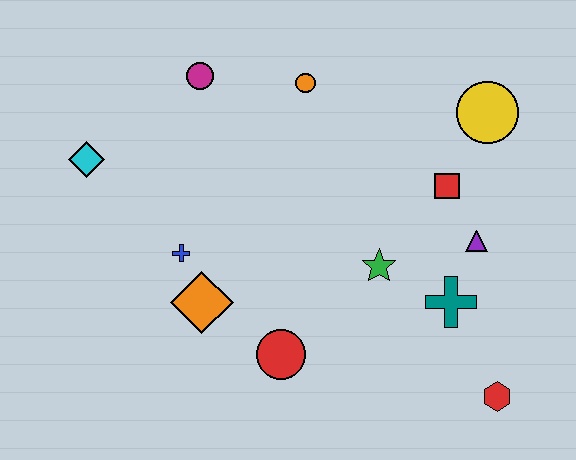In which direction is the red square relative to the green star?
The red square is above the green star.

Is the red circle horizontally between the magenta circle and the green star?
Yes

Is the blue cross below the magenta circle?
Yes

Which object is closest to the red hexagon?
The teal cross is closest to the red hexagon.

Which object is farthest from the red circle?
The yellow circle is farthest from the red circle.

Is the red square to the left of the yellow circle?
Yes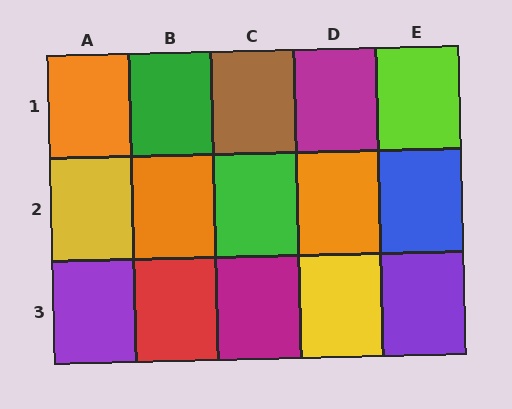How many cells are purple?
2 cells are purple.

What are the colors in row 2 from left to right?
Yellow, orange, green, orange, blue.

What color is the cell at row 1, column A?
Orange.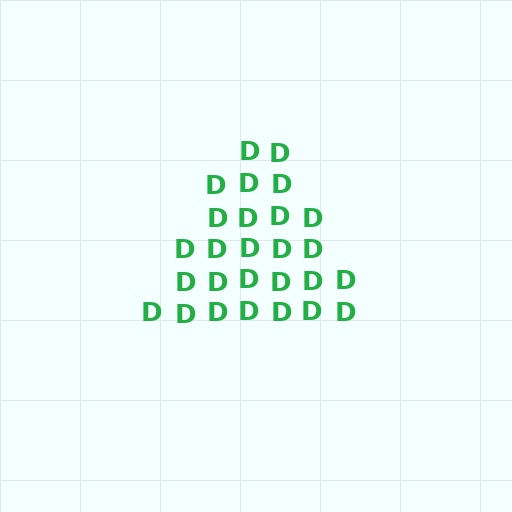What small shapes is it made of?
It is made of small letter D's.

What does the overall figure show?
The overall figure shows a triangle.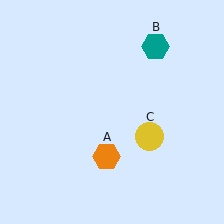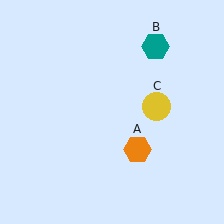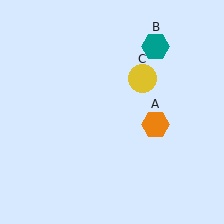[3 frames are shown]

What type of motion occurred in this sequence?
The orange hexagon (object A), yellow circle (object C) rotated counterclockwise around the center of the scene.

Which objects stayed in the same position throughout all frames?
Teal hexagon (object B) remained stationary.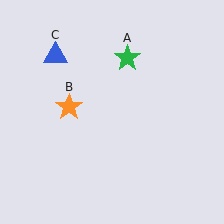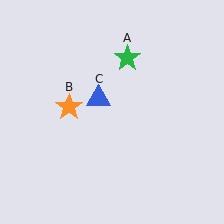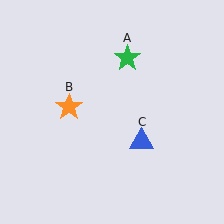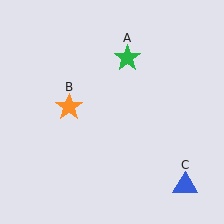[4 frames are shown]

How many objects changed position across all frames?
1 object changed position: blue triangle (object C).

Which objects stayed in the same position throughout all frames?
Green star (object A) and orange star (object B) remained stationary.